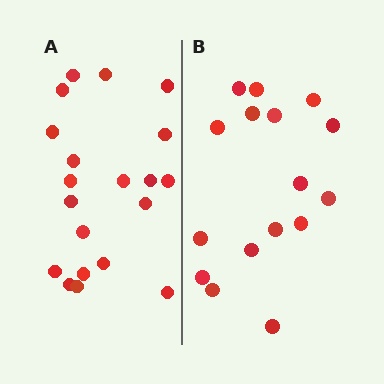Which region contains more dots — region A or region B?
Region A (the left region) has more dots.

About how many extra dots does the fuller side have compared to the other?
Region A has about 4 more dots than region B.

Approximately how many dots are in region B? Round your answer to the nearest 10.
About 20 dots. (The exact count is 16, which rounds to 20.)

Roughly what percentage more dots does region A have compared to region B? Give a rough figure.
About 25% more.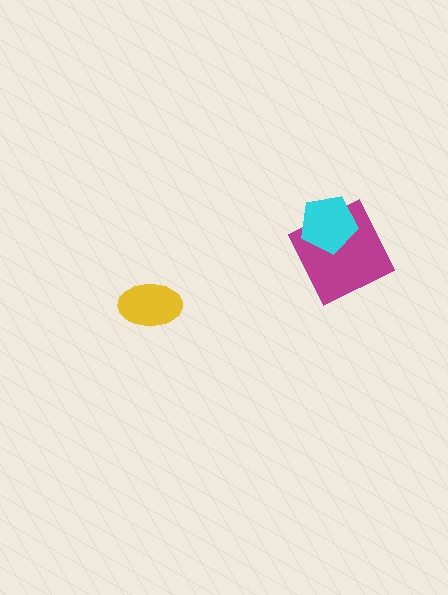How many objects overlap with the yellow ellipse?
0 objects overlap with the yellow ellipse.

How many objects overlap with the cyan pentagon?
1 object overlaps with the cyan pentagon.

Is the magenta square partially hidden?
Yes, it is partially covered by another shape.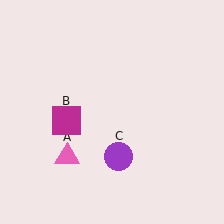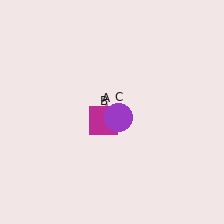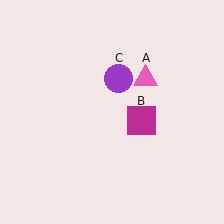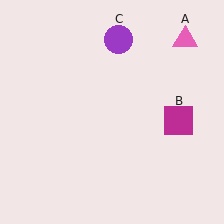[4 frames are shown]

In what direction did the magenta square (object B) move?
The magenta square (object B) moved right.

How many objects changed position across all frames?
3 objects changed position: pink triangle (object A), magenta square (object B), purple circle (object C).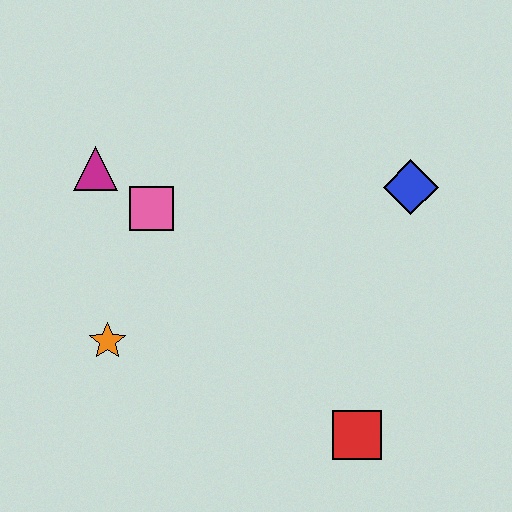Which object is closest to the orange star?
The pink square is closest to the orange star.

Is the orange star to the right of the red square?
No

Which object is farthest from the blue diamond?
The orange star is farthest from the blue diamond.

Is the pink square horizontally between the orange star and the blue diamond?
Yes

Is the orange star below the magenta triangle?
Yes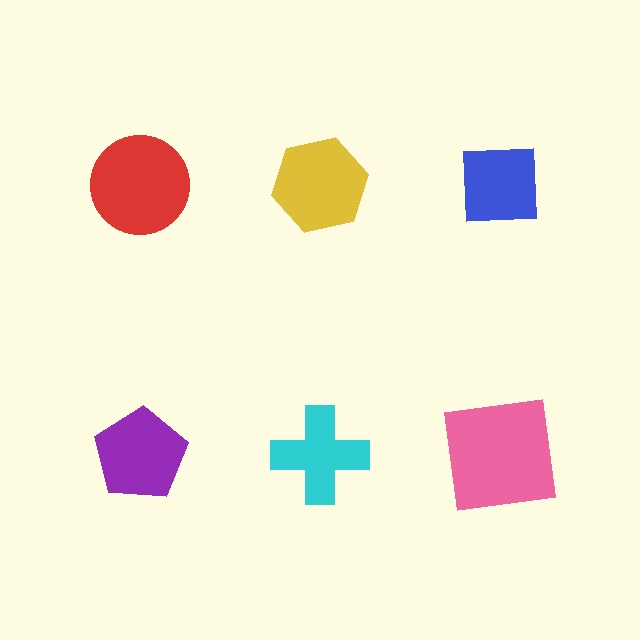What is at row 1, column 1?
A red circle.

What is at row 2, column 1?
A purple pentagon.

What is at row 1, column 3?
A blue square.